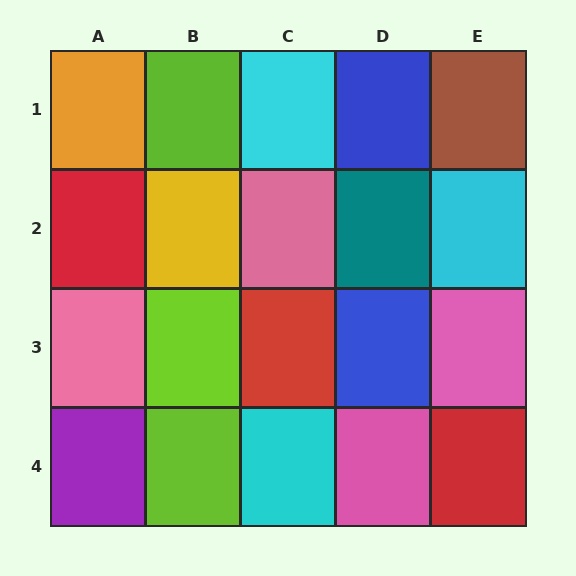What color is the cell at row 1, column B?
Lime.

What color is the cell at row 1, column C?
Cyan.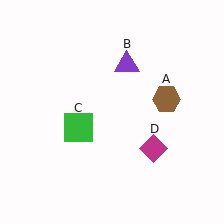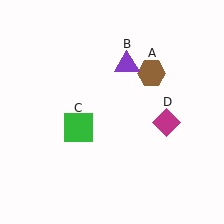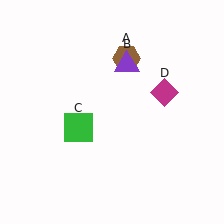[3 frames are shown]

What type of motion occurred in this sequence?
The brown hexagon (object A), magenta diamond (object D) rotated counterclockwise around the center of the scene.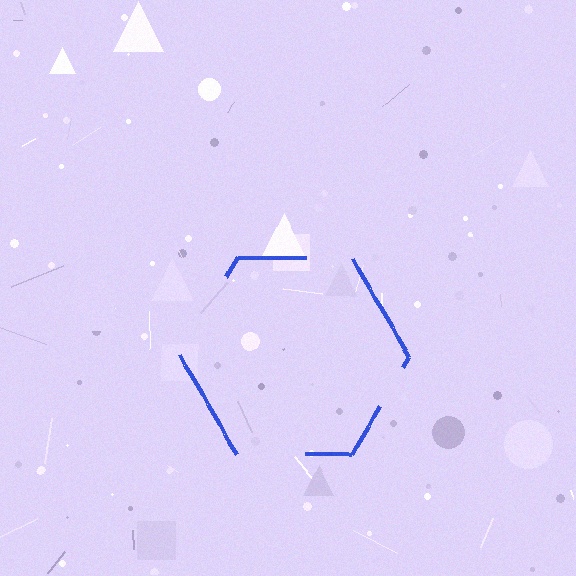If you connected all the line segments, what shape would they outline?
They would outline a hexagon.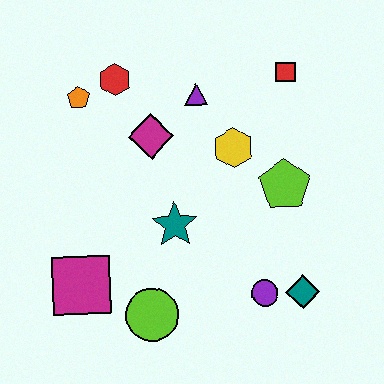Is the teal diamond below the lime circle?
No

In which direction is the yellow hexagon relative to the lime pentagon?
The yellow hexagon is to the left of the lime pentagon.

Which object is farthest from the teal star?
The red square is farthest from the teal star.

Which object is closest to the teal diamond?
The purple circle is closest to the teal diamond.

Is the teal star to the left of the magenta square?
No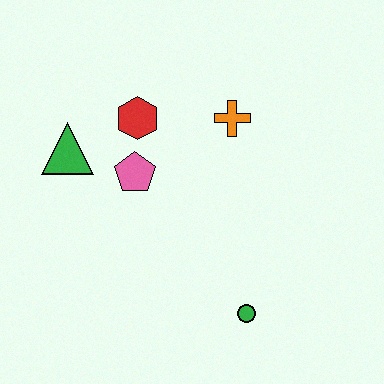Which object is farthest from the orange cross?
The green circle is farthest from the orange cross.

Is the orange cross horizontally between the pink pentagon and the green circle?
Yes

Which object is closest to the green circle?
The pink pentagon is closest to the green circle.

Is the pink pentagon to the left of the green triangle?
No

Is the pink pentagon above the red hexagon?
No